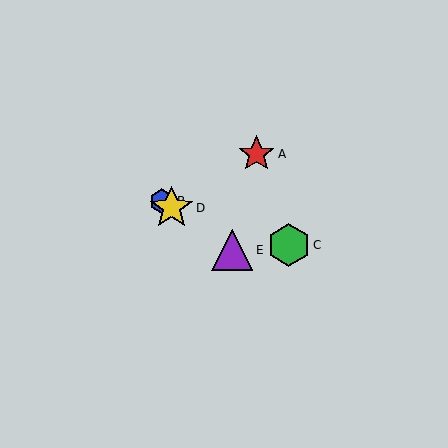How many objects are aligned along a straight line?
3 objects (B, D, E) are aligned along a straight line.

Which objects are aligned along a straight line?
Objects B, D, E are aligned along a straight line.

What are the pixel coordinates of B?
Object B is at (162, 201).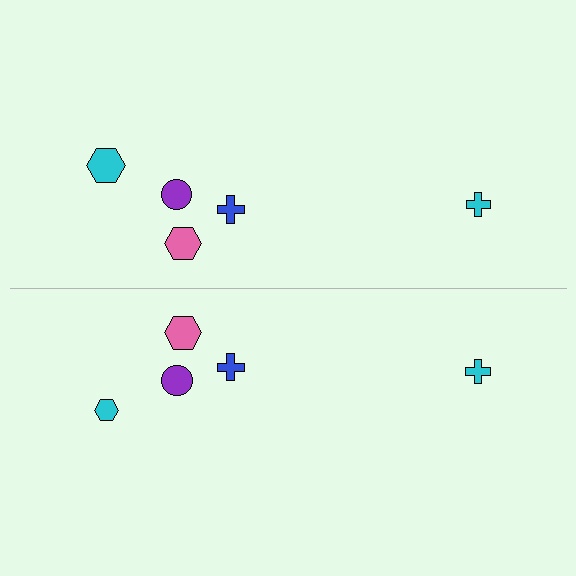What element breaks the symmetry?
The cyan hexagon on the bottom side has a different size than its mirror counterpart.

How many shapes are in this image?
There are 10 shapes in this image.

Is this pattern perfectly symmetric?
No, the pattern is not perfectly symmetric. The cyan hexagon on the bottom side has a different size than its mirror counterpart.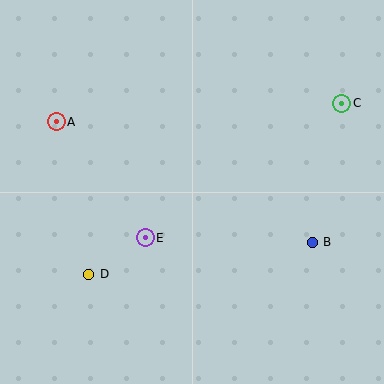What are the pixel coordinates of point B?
Point B is at (312, 242).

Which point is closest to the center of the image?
Point E at (145, 238) is closest to the center.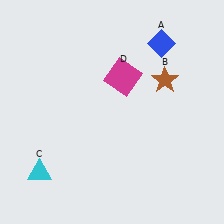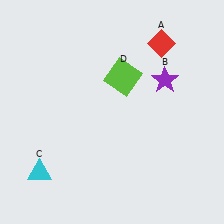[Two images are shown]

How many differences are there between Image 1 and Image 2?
There are 3 differences between the two images.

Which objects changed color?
A changed from blue to red. B changed from brown to purple. D changed from magenta to lime.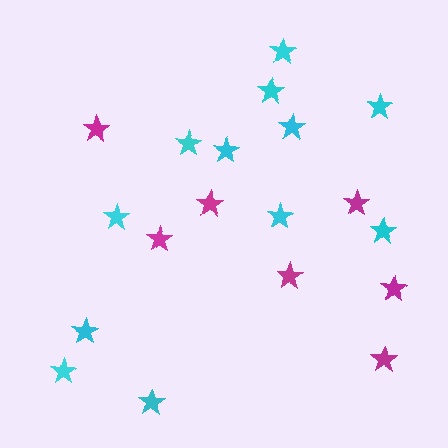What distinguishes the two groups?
There are 2 groups: one group of cyan stars (12) and one group of magenta stars (7).